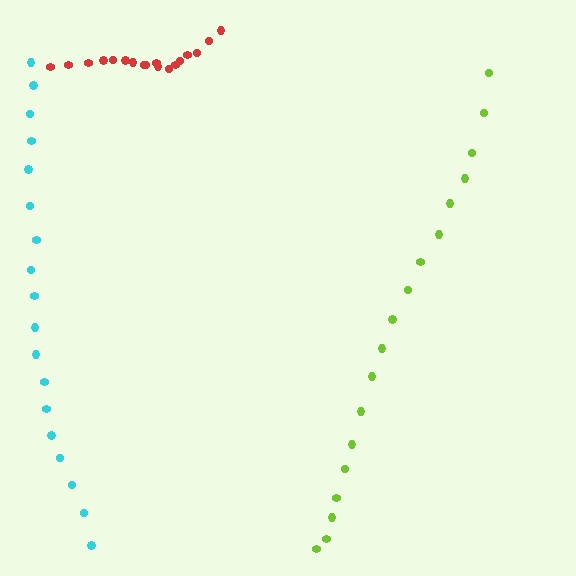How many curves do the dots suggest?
There are 3 distinct paths.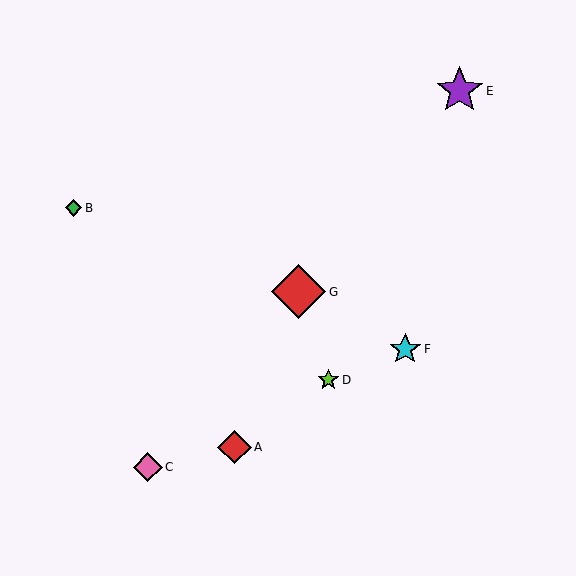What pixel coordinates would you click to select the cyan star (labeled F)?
Click at (405, 349) to select the cyan star F.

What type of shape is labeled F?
Shape F is a cyan star.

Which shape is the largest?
The red diamond (labeled G) is the largest.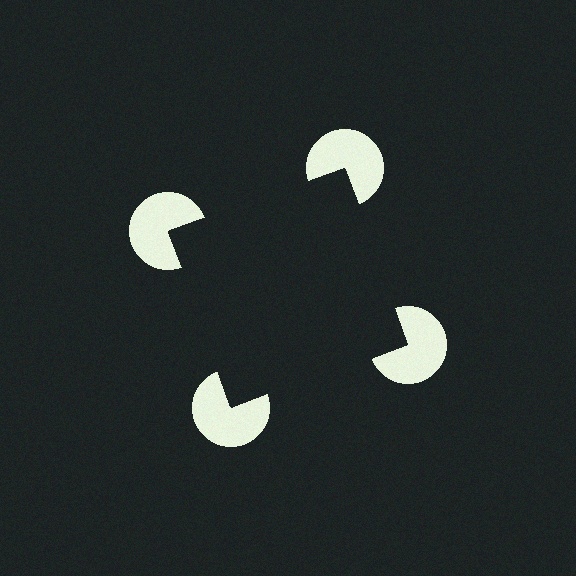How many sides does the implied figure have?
4 sides.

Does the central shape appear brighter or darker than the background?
It typically appears slightly darker than the background, even though no actual brightness change is drawn.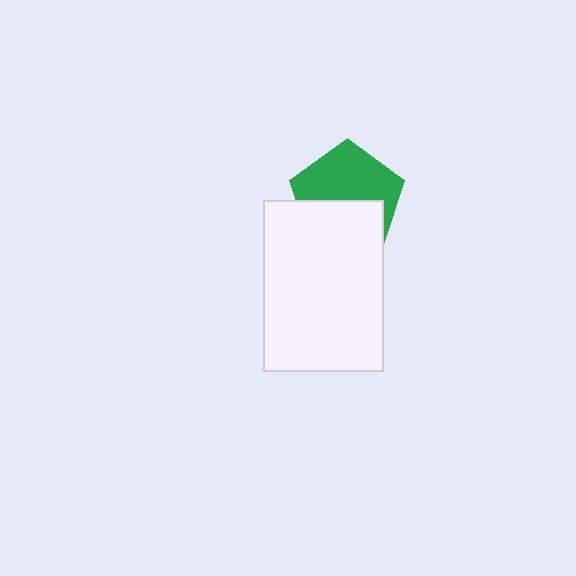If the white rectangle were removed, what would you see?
You would see the complete green pentagon.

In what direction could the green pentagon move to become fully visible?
The green pentagon could move up. That would shift it out from behind the white rectangle entirely.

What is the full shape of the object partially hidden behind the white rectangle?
The partially hidden object is a green pentagon.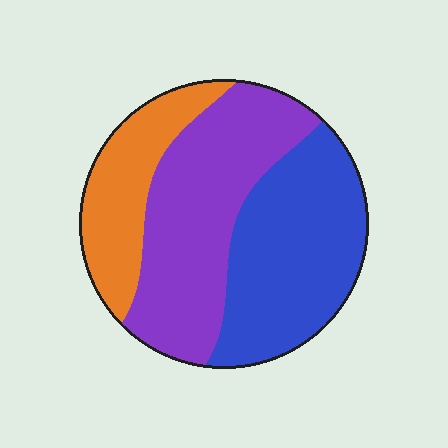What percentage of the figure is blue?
Blue covers 38% of the figure.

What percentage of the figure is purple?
Purple covers roughly 40% of the figure.